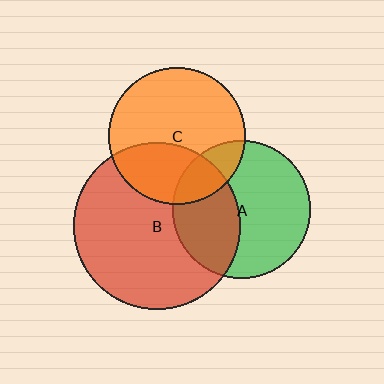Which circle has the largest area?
Circle B (red).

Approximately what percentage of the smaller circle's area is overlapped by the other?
Approximately 40%.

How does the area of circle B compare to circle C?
Approximately 1.5 times.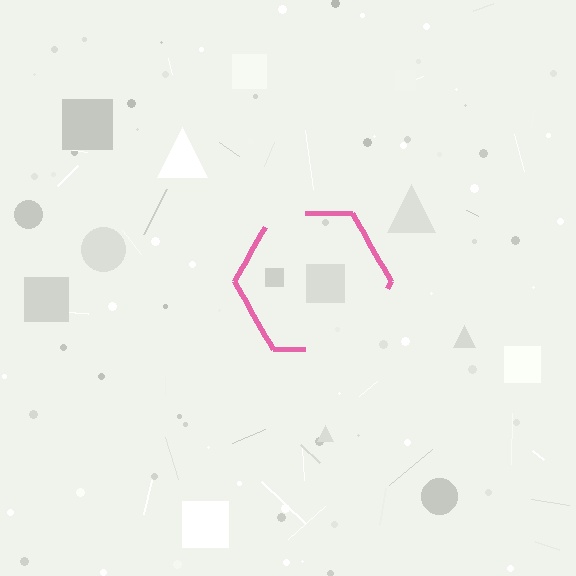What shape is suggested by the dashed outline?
The dashed outline suggests a hexagon.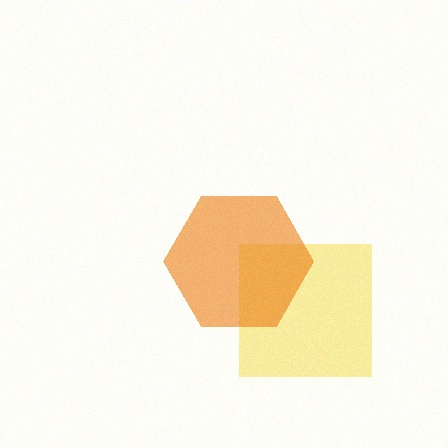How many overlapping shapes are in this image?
There are 2 overlapping shapes in the image.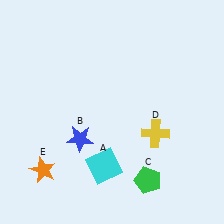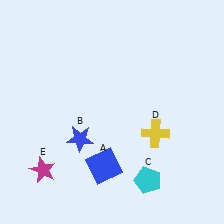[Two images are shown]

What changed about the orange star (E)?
In Image 1, E is orange. In Image 2, it changed to magenta.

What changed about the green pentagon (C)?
In Image 1, C is green. In Image 2, it changed to cyan.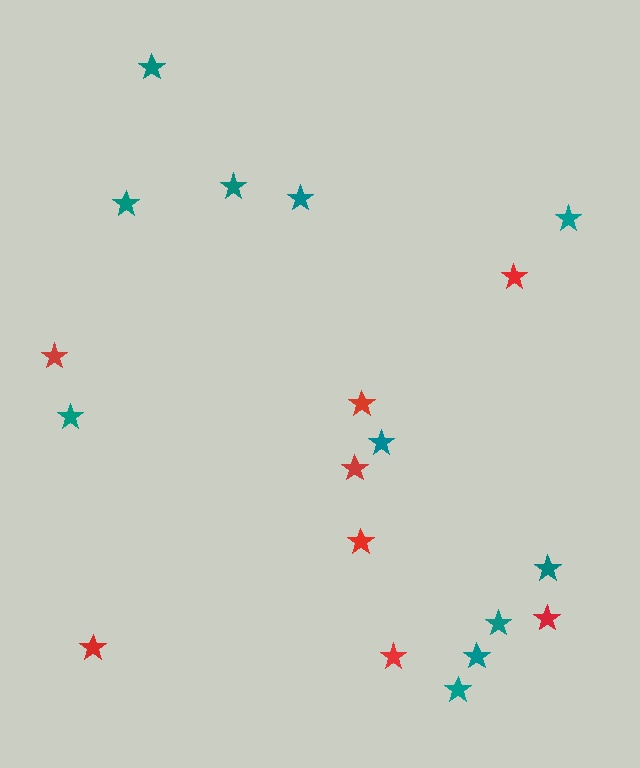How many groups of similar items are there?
There are 2 groups: one group of red stars (8) and one group of teal stars (11).